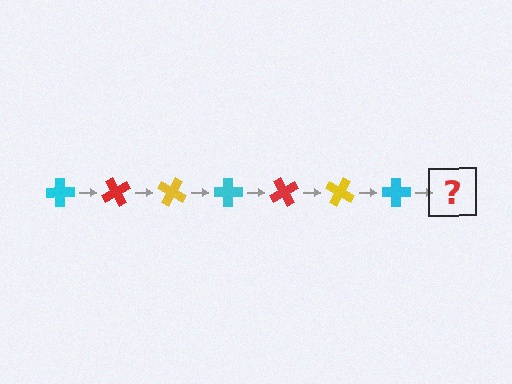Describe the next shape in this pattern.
It should be a red cross, rotated 420 degrees from the start.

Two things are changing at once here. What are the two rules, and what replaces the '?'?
The two rules are that it rotates 60 degrees each step and the color cycles through cyan, red, and yellow. The '?' should be a red cross, rotated 420 degrees from the start.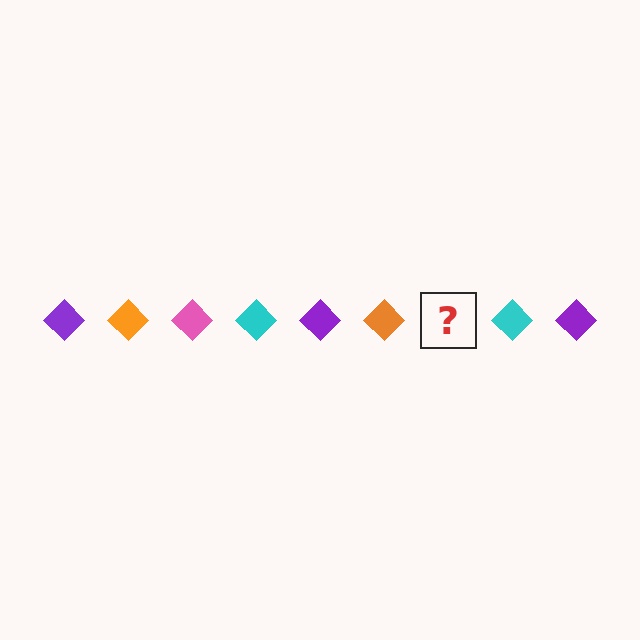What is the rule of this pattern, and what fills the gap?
The rule is that the pattern cycles through purple, orange, pink, cyan diamonds. The gap should be filled with a pink diamond.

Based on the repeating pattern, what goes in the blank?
The blank should be a pink diamond.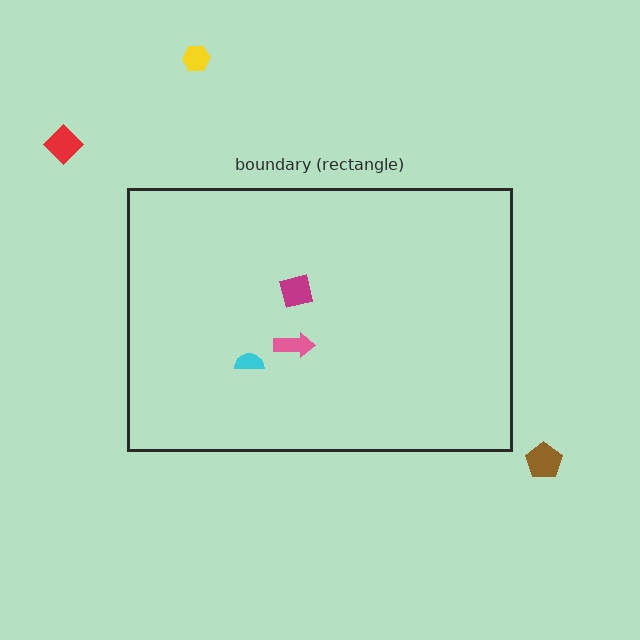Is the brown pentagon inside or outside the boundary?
Outside.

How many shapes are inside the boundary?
3 inside, 3 outside.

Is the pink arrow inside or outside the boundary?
Inside.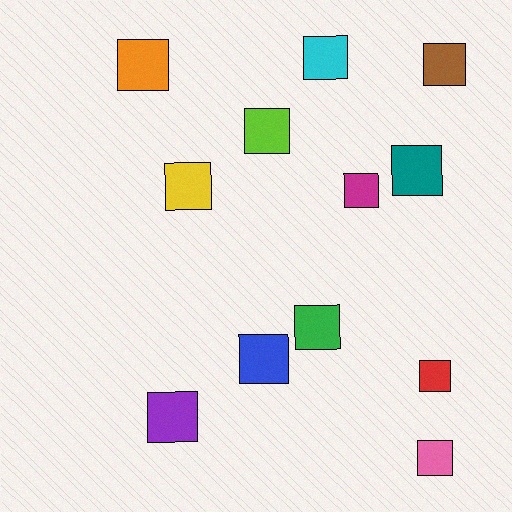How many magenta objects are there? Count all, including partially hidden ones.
There is 1 magenta object.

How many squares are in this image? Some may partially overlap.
There are 12 squares.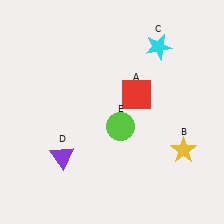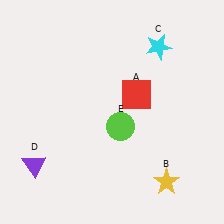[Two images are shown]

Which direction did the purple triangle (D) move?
The purple triangle (D) moved left.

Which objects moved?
The objects that moved are: the yellow star (B), the purple triangle (D).